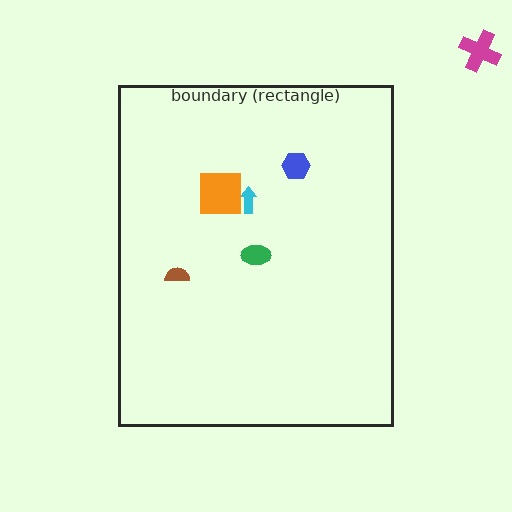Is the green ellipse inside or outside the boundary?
Inside.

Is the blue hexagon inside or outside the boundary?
Inside.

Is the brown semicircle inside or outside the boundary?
Inside.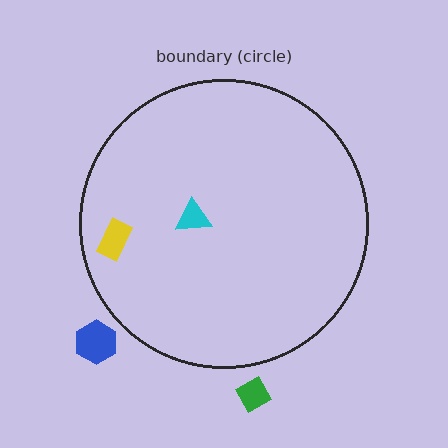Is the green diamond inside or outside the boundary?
Outside.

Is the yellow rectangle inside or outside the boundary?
Inside.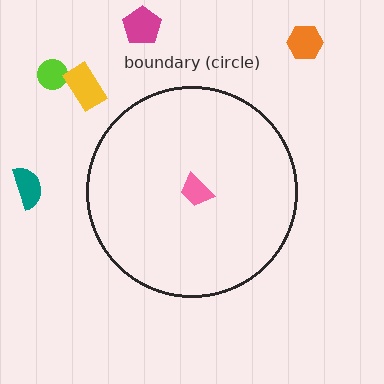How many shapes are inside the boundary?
1 inside, 5 outside.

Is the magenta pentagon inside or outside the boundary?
Outside.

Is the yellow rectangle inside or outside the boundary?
Outside.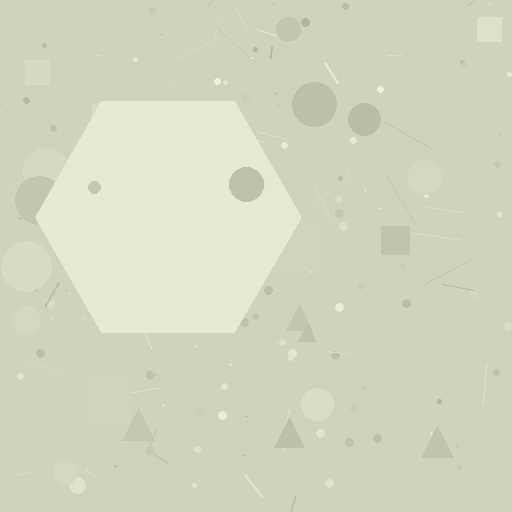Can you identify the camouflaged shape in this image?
The camouflaged shape is a hexagon.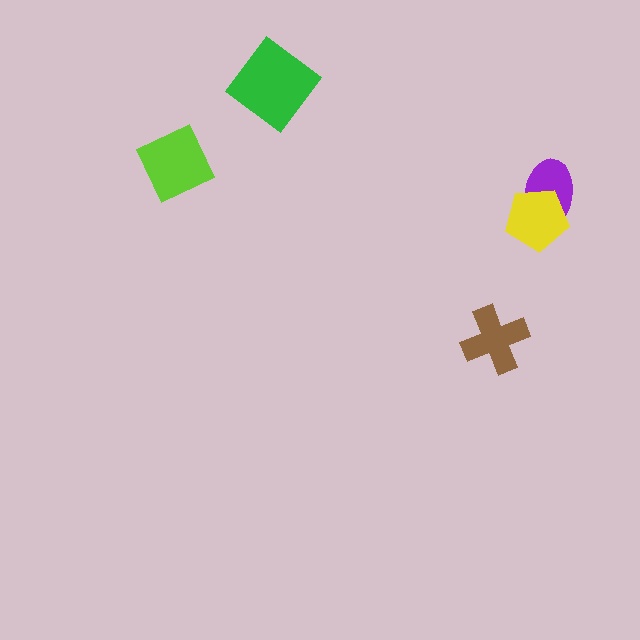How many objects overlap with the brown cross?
0 objects overlap with the brown cross.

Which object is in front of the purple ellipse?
The yellow pentagon is in front of the purple ellipse.